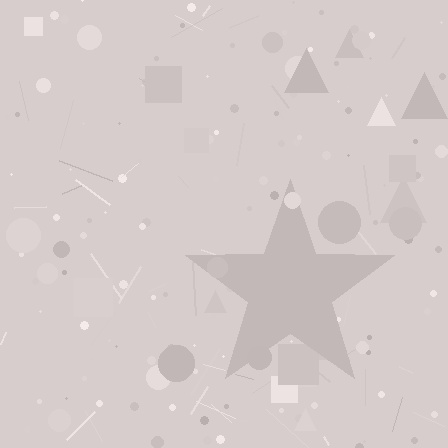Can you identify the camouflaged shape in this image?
The camouflaged shape is a star.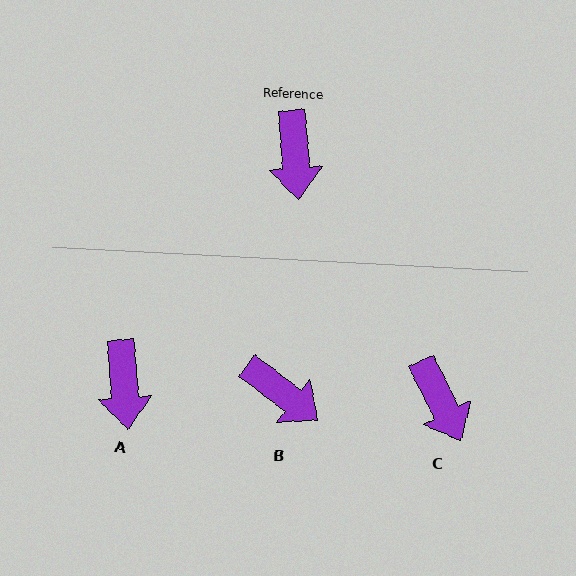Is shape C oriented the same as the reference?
No, it is off by about 22 degrees.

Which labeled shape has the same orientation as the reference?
A.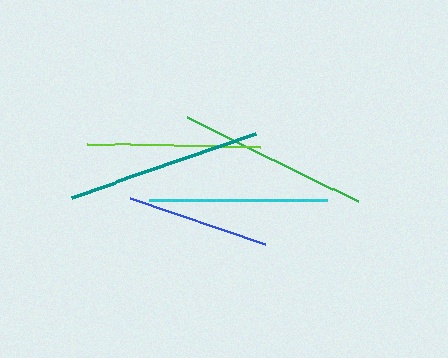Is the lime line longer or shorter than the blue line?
The lime line is longer than the blue line.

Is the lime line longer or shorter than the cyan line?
The cyan line is longer than the lime line.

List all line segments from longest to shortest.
From longest to shortest: teal, green, cyan, lime, blue.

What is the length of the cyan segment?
The cyan segment is approximately 178 pixels long.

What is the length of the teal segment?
The teal segment is approximately 195 pixels long.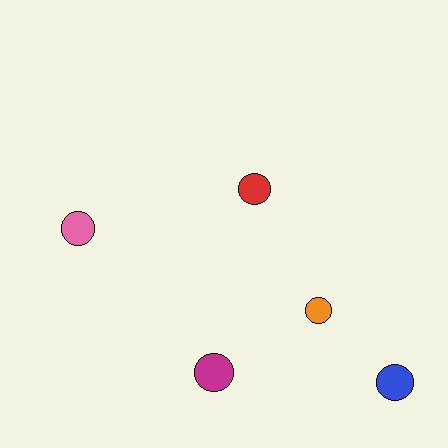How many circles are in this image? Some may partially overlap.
There are 5 circles.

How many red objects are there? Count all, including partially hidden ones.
There is 1 red object.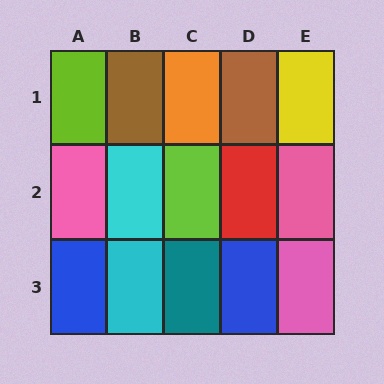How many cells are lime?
2 cells are lime.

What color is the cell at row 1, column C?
Orange.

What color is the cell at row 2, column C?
Lime.